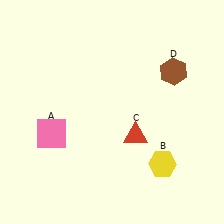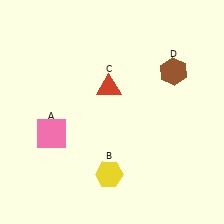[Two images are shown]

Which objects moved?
The objects that moved are: the yellow hexagon (B), the red triangle (C).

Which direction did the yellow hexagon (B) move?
The yellow hexagon (B) moved left.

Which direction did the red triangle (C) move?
The red triangle (C) moved up.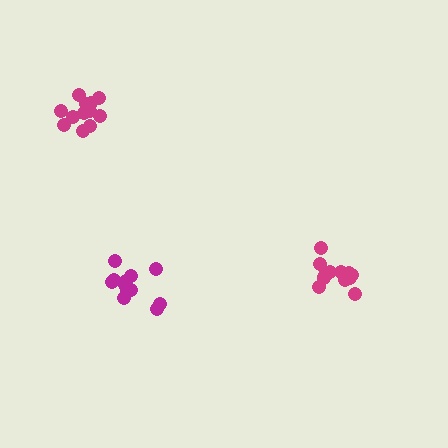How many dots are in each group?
Group 1: 12 dots, Group 2: 14 dots, Group 3: 13 dots (39 total).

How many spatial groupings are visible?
There are 3 spatial groupings.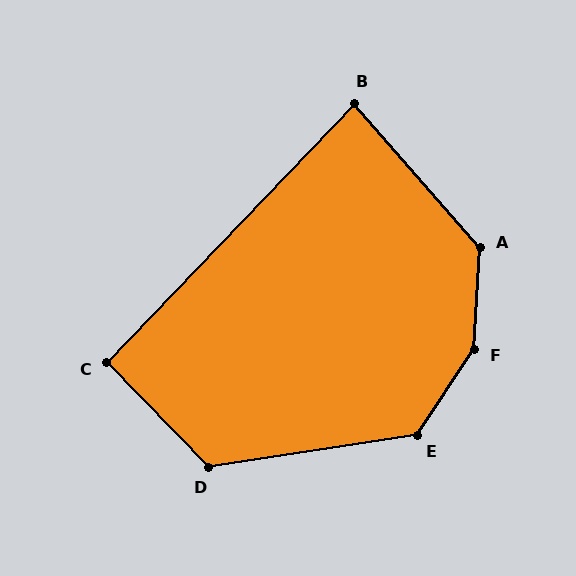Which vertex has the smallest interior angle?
B, at approximately 85 degrees.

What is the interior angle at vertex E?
Approximately 132 degrees (obtuse).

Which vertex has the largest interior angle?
F, at approximately 150 degrees.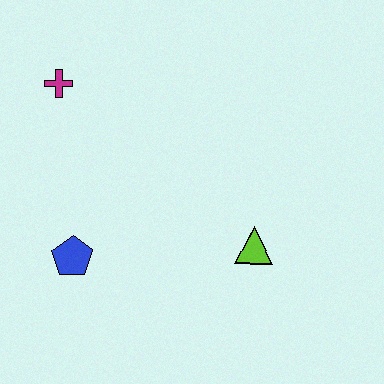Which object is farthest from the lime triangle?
The magenta cross is farthest from the lime triangle.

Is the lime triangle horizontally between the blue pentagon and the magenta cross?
No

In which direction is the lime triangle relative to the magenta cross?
The lime triangle is to the right of the magenta cross.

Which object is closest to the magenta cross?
The blue pentagon is closest to the magenta cross.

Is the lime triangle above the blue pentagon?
Yes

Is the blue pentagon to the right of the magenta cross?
Yes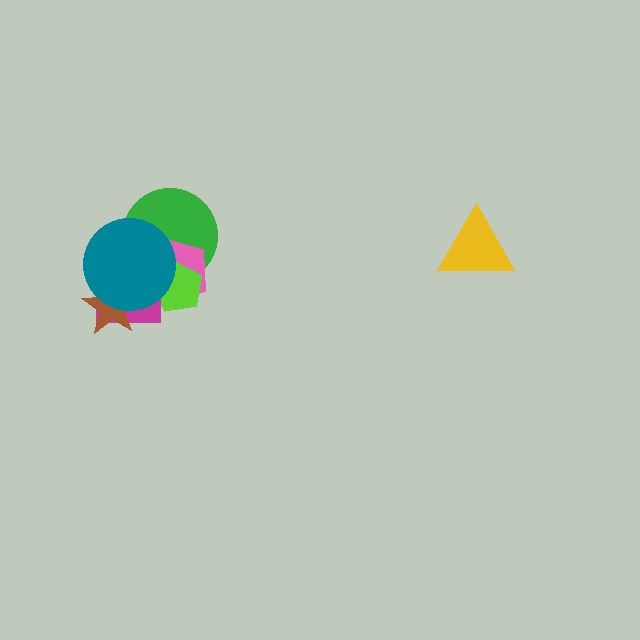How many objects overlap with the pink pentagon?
4 objects overlap with the pink pentagon.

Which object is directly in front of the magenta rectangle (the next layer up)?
The brown star is directly in front of the magenta rectangle.